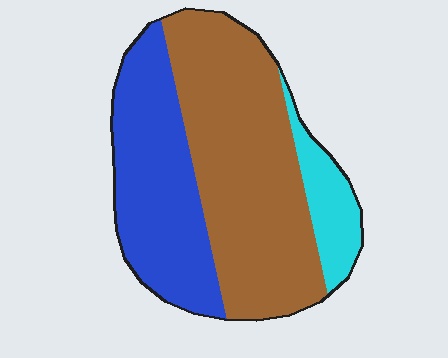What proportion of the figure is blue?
Blue takes up between a third and a half of the figure.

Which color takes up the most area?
Brown, at roughly 55%.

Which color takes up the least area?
Cyan, at roughly 10%.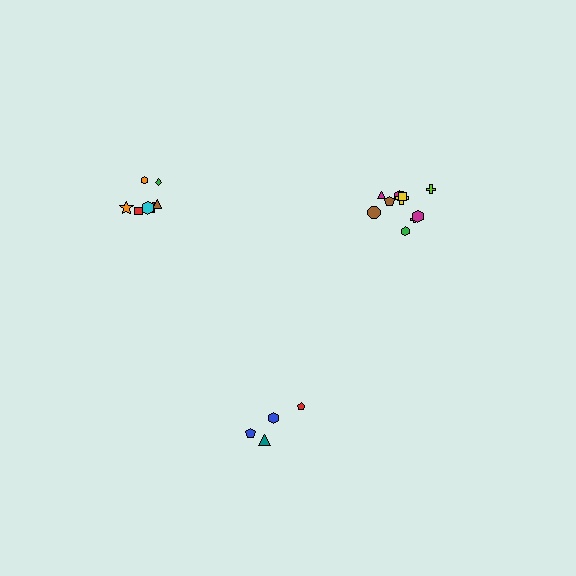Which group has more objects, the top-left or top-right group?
The top-right group.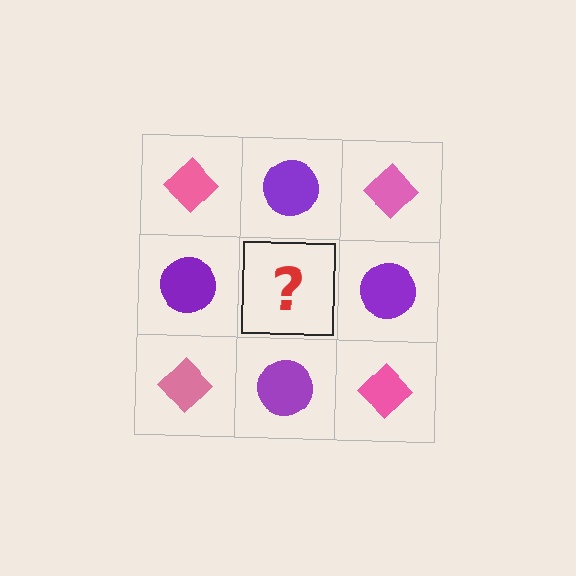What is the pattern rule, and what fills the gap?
The rule is that it alternates pink diamond and purple circle in a checkerboard pattern. The gap should be filled with a pink diamond.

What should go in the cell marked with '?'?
The missing cell should contain a pink diamond.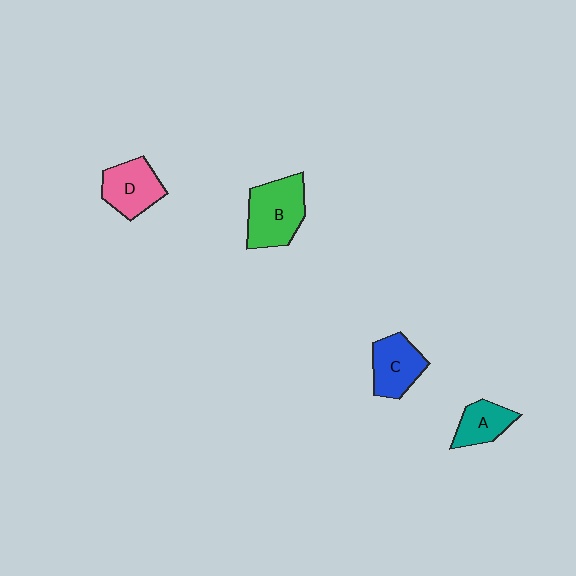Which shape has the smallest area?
Shape A (teal).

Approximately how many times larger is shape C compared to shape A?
Approximately 1.3 times.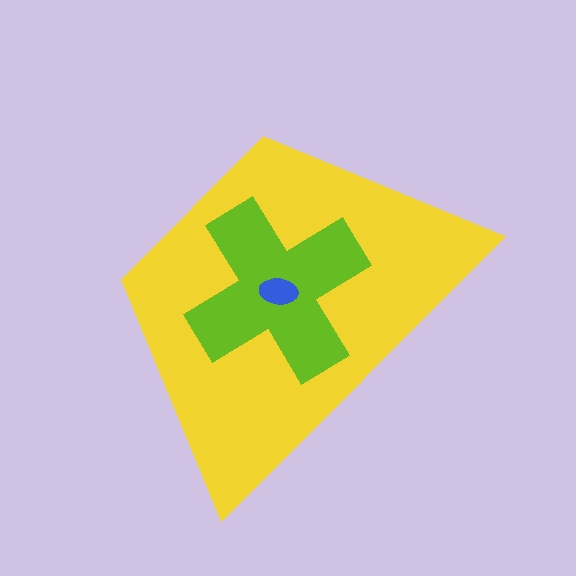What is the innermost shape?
The blue ellipse.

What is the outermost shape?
The yellow trapezoid.